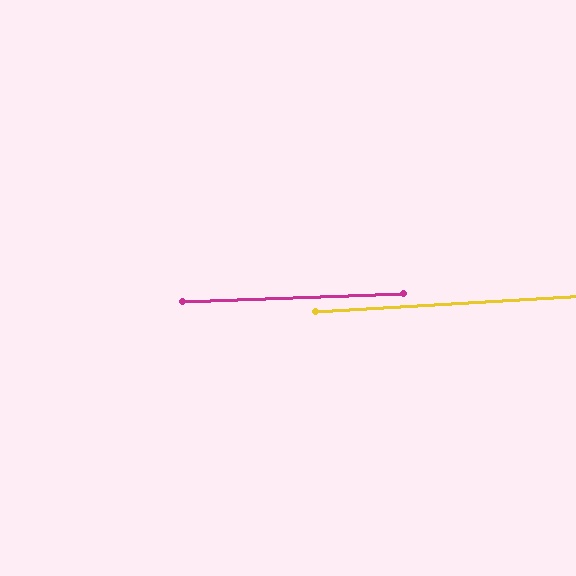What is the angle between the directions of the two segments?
Approximately 1 degree.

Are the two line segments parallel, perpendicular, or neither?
Parallel — their directions differ by only 1.4°.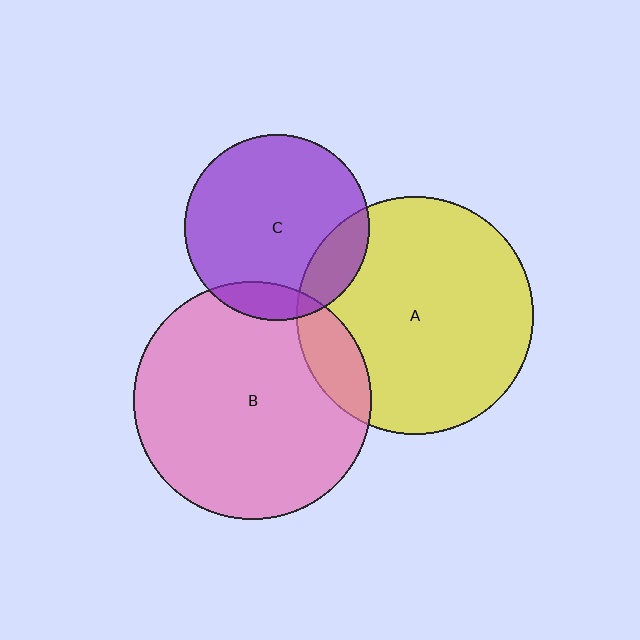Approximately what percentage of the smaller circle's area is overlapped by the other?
Approximately 15%.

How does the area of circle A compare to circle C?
Approximately 1.6 times.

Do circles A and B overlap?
Yes.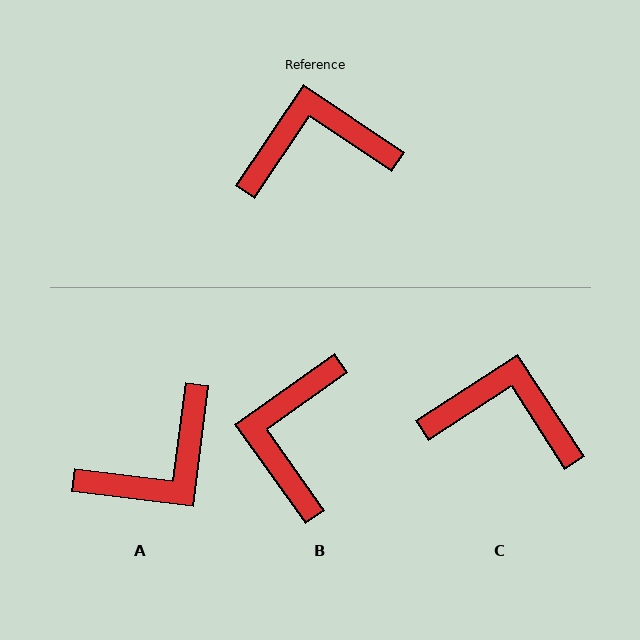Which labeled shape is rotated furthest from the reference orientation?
A, about 153 degrees away.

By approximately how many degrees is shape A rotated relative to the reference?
Approximately 153 degrees clockwise.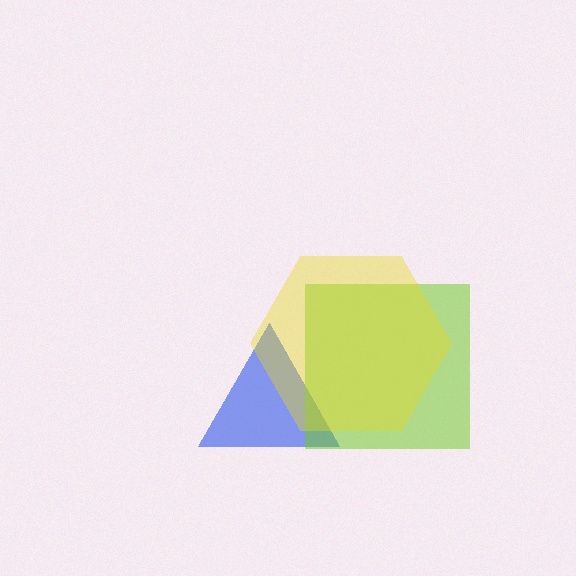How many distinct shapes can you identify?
There are 3 distinct shapes: a blue triangle, a lime square, a yellow hexagon.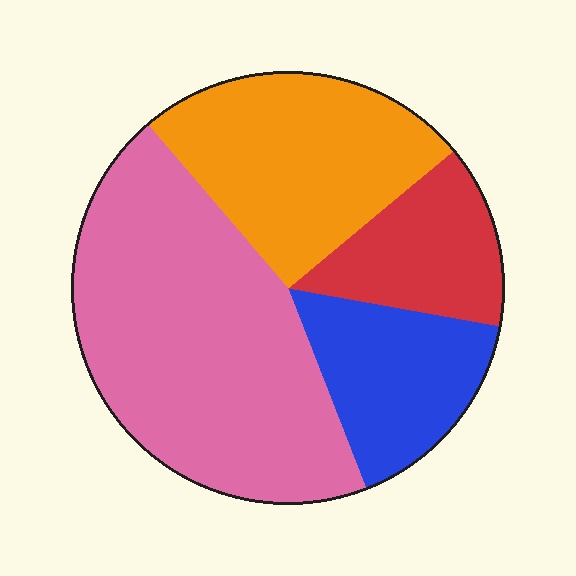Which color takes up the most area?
Pink, at roughly 45%.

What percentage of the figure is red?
Red covers 14% of the figure.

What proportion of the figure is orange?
Orange covers about 25% of the figure.